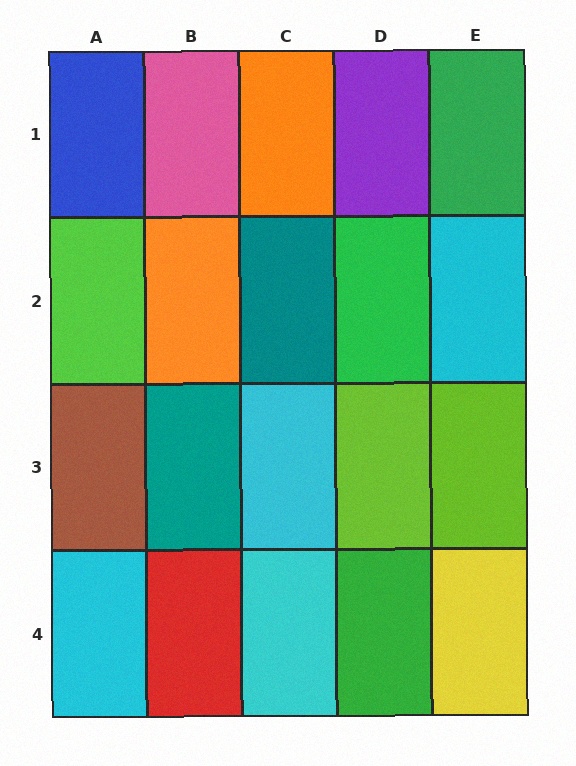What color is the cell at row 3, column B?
Teal.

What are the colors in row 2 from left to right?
Lime, orange, teal, green, cyan.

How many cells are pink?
1 cell is pink.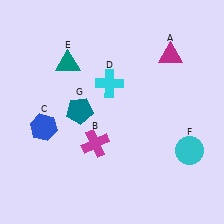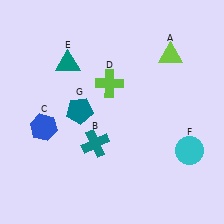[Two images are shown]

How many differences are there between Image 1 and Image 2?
There are 3 differences between the two images.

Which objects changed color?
A changed from magenta to lime. B changed from magenta to teal. D changed from cyan to lime.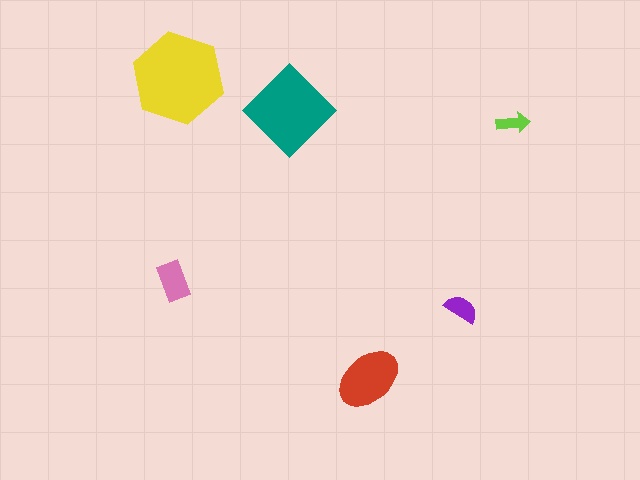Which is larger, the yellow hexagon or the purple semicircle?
The yellow hexagon.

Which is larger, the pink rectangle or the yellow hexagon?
The yellow hexagon.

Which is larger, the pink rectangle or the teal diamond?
The teal diamond.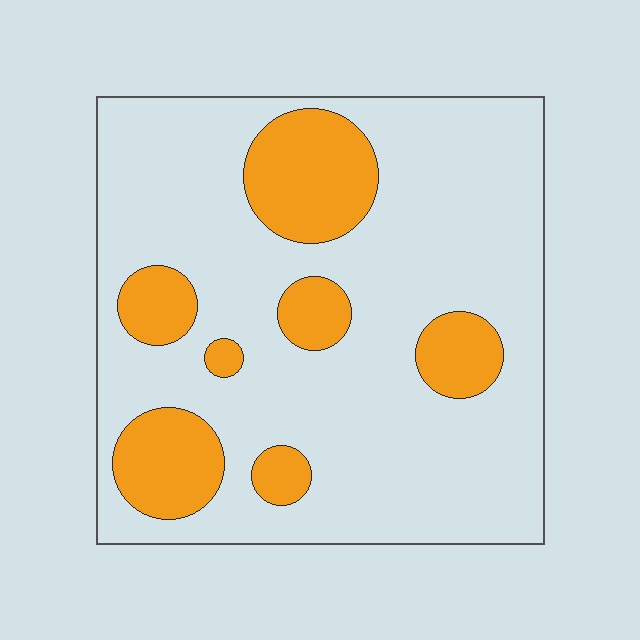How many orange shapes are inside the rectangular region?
7.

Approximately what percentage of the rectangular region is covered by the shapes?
Approximately 20%.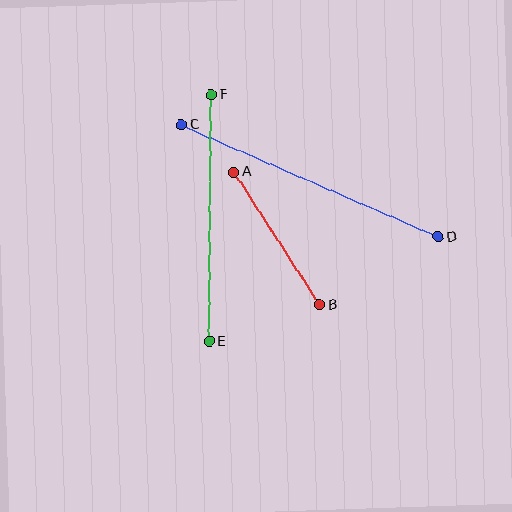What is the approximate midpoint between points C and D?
The midpoint is at approximately (310, 181) pixels.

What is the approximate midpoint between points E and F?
The midpoint is at approximately (210, 218) pixels.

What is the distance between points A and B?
The distance is approximately 158 pixels.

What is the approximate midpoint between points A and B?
The midpoint is at approximately (277, 238) pixels.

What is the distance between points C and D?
The distance is approximately 280 pixels.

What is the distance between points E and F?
The distance is approximately 247 pixels.